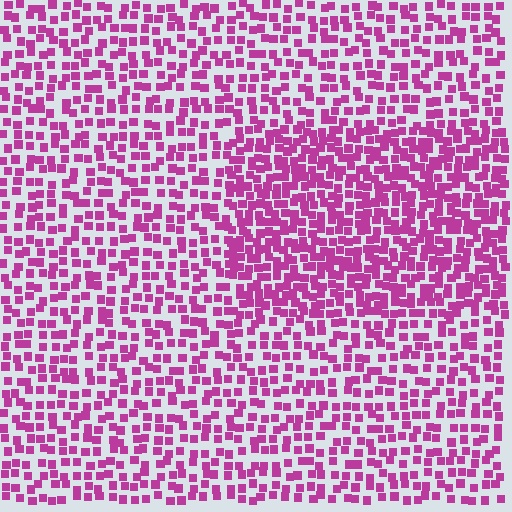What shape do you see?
I see a rectangle.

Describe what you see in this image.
The image contains small magenta elements arranged at two different densities. A rectangle-shaped region is visible where the elements are more densely packed than the surrounding area.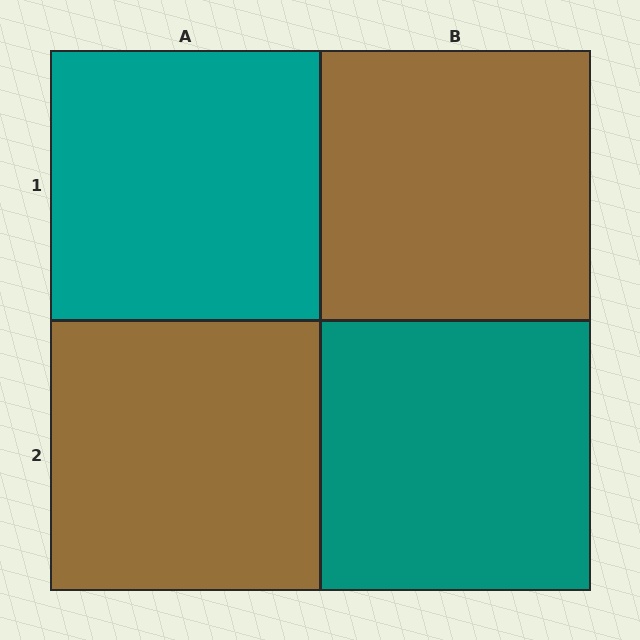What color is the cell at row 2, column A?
Brown.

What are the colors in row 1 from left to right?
Teal, brown.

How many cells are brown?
2 cells are brown.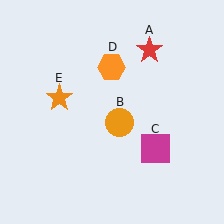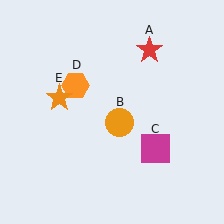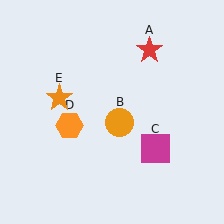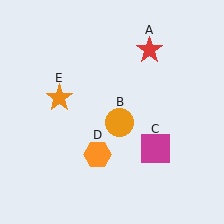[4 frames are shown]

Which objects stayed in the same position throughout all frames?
Red star (object A) and orange circle (object B) and magenta square (object C) and orange star (object E) remained stationary.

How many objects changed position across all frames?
1 object changed position: orange hexagon (object D).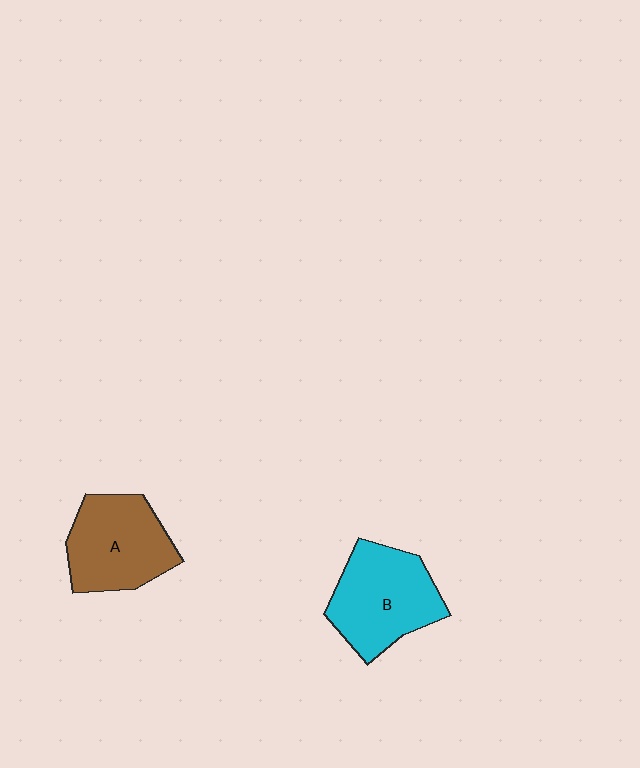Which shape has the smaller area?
Shape A (brown).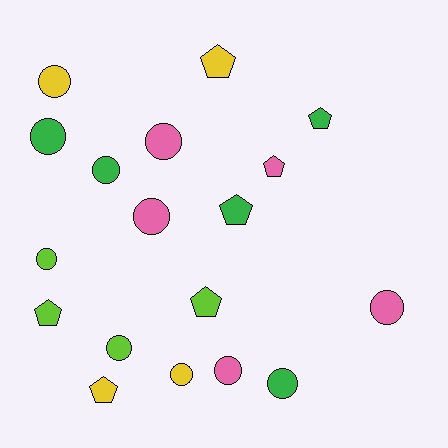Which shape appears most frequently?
Circle, with 11 objects.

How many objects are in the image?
There are 18 objects.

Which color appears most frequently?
Green, with 5 objects.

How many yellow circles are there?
There are 2 yellow circles.